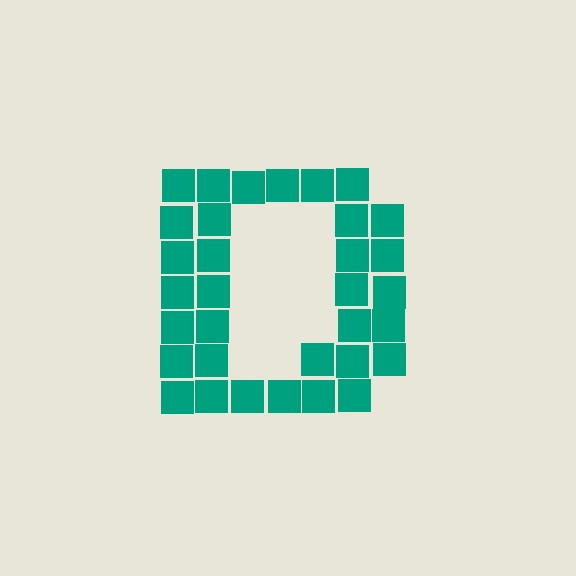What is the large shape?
The large shape is the letter D.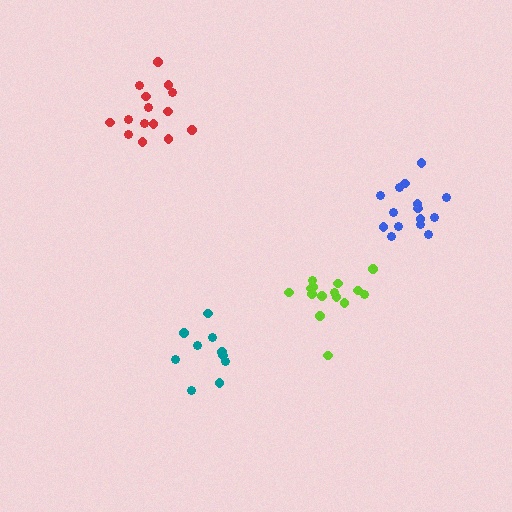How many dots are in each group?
Group 1: 15 dots, Group 2: 15 dots, Group 3: 15 dots, Group 4: 10 dots (55 total).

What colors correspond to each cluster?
The clusters are colored: blue, red, lime, teal.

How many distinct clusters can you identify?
There are 4 distinct clusters.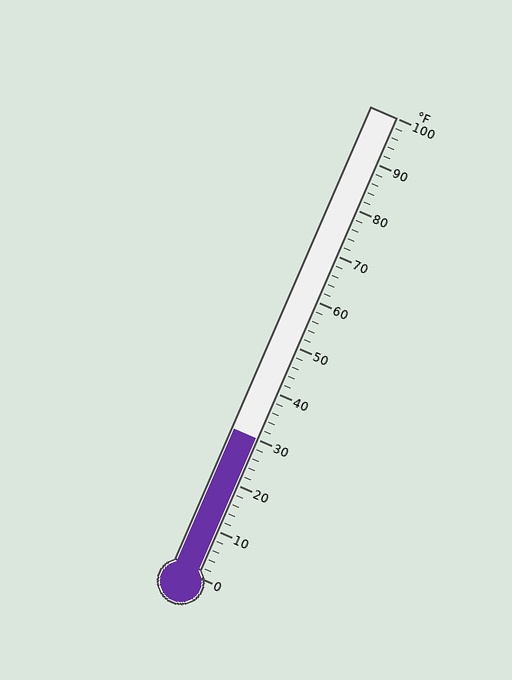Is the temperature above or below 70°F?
The temperature is below 70°F.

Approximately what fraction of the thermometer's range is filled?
The thermometer is filled to approximately 30% of its range.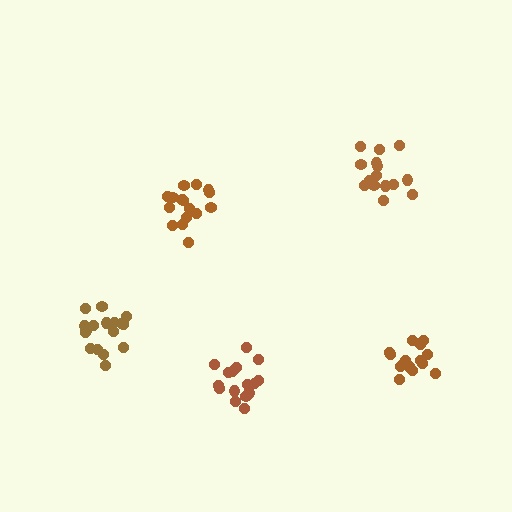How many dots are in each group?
Group 1: 17 dots, Group 2: 15 dots, Group 3: 16 dots, Group 4: 16 dots, Group 5: 16 dots (80 total).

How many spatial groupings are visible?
There are 5 spatial groupings.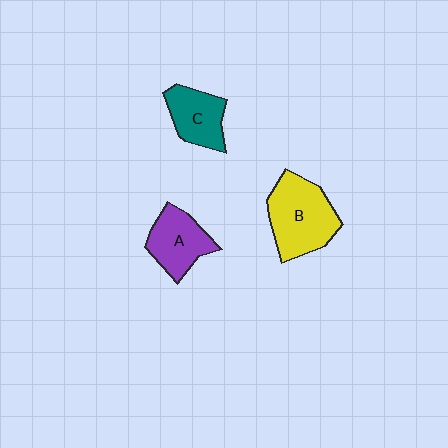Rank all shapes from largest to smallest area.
From largest to smallest: B (yellow), A (purple), C (teal).